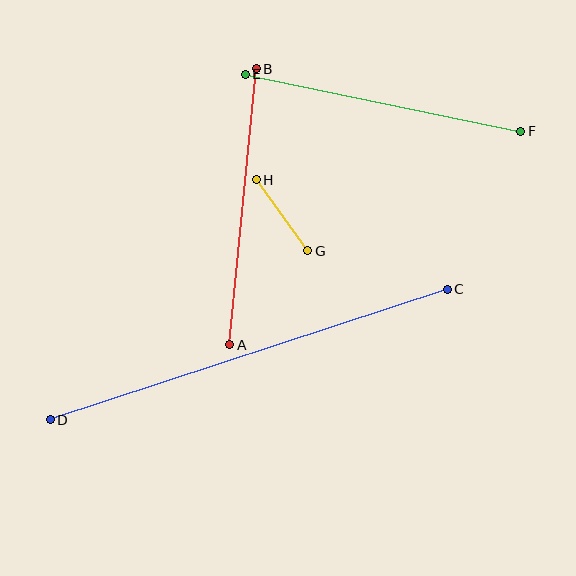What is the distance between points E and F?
The distance is approximately 281 pixels.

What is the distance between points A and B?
The distance is approximately 277 pixels.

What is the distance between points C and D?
The distance is approximately 418 pixels.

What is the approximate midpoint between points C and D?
The midpoint is at approximately (249, 354) pixels.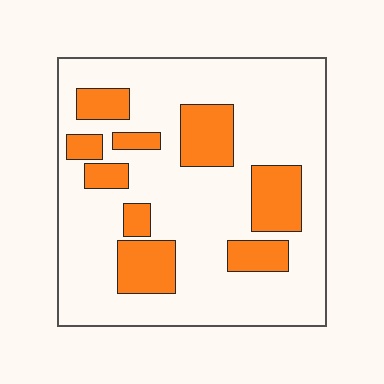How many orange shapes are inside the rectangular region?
9.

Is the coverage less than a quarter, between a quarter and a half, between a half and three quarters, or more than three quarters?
Less than a quarter.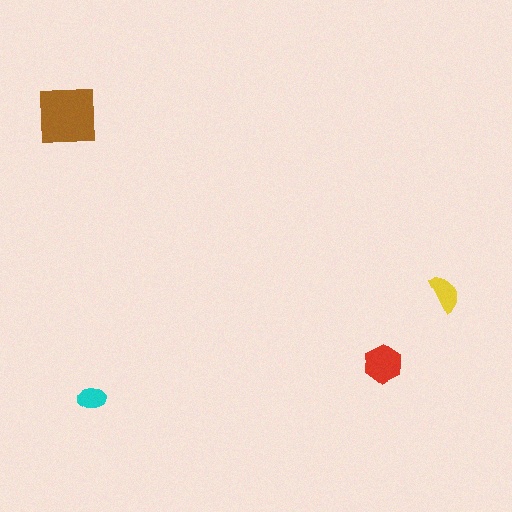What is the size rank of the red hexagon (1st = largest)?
2nd.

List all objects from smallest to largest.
The cyan ellipse, the yellow semicircle, the red hexagon, the brown square.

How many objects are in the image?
There are 4 objects in the image.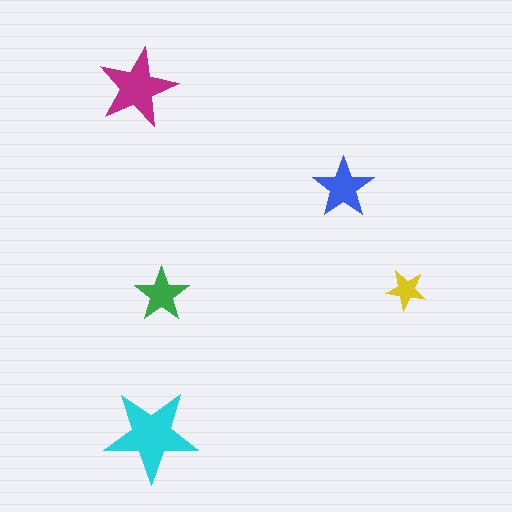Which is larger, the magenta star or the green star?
The magenta one.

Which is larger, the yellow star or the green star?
The green one.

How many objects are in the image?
There are 5 objects in the image.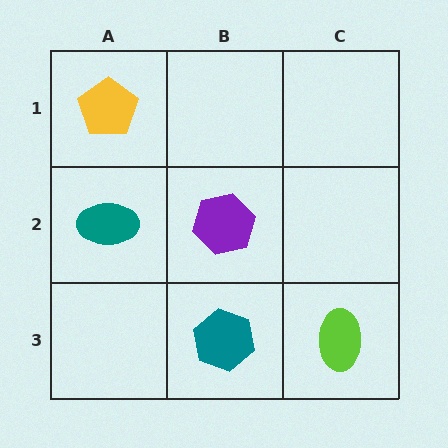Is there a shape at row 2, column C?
No, that cell is empty.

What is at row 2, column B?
A purple hexagon.